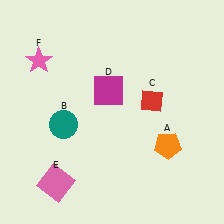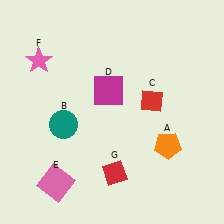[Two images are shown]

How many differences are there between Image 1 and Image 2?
There is 1 difference between the two images.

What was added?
A red diamond (G) was added in Image 2.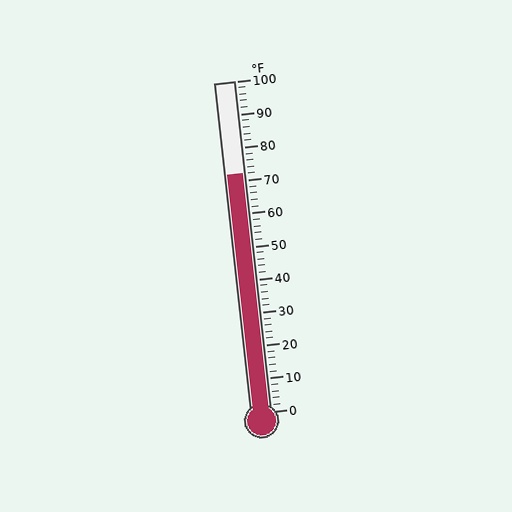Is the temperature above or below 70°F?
The temperature is above 70°F.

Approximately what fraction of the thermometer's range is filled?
The thermometer is filled to approximately 70% of its range.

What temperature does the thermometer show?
The thermometer shows approximately 72°F.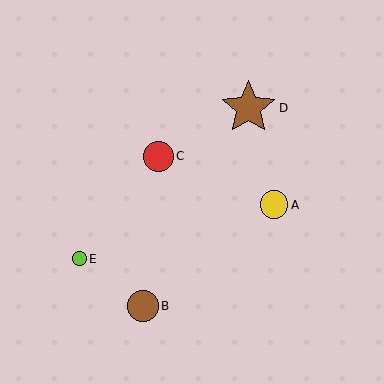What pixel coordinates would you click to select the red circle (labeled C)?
Click at (158, 156) to select the red circle C.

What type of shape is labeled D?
Shape D is a brown star.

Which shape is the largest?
The brown star (labeled D) is the largest.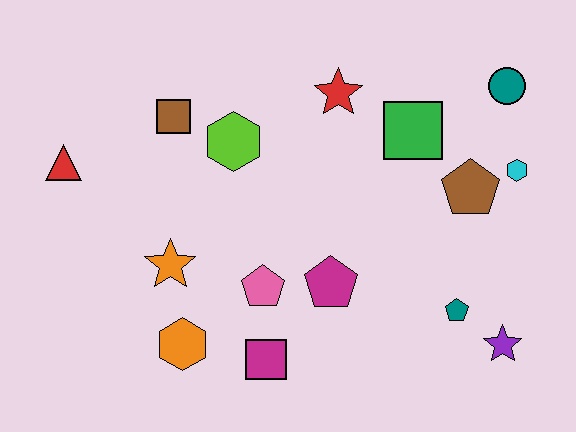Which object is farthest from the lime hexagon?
The purple star is farthest from the lime hexagon.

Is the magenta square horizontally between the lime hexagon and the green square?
Yes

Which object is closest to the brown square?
The lime hexagon is closest to the brown square.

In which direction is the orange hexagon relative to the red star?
The orange hexagon is below the red star.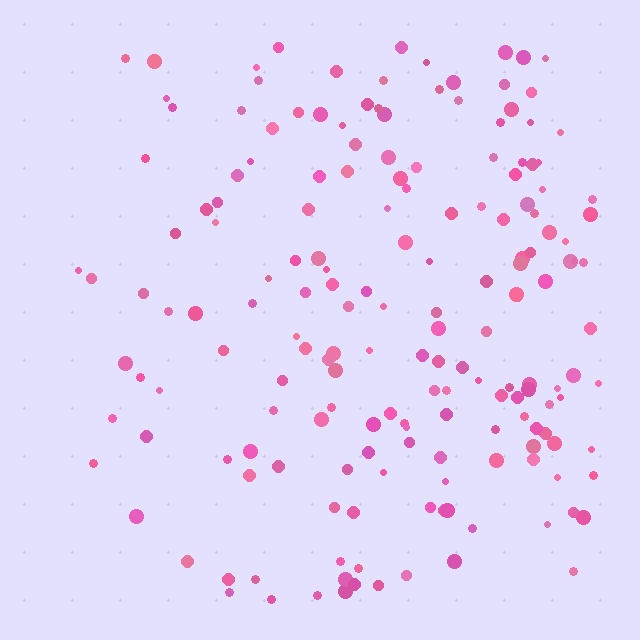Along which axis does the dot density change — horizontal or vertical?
Horizontal.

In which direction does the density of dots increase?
From left to right, with the right side densest.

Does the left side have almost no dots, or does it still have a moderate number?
Still a moderate number, just noticeably fewer than the right.